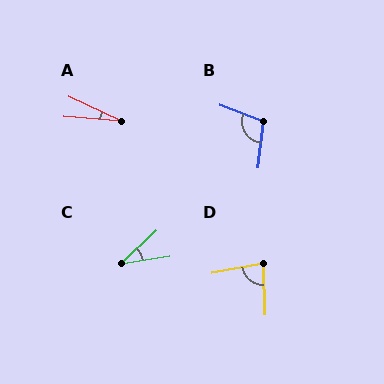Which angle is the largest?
B, at approximately 103 degrees.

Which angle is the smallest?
A, at approximately 20 degrees.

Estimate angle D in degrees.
Approximately 81 degrees.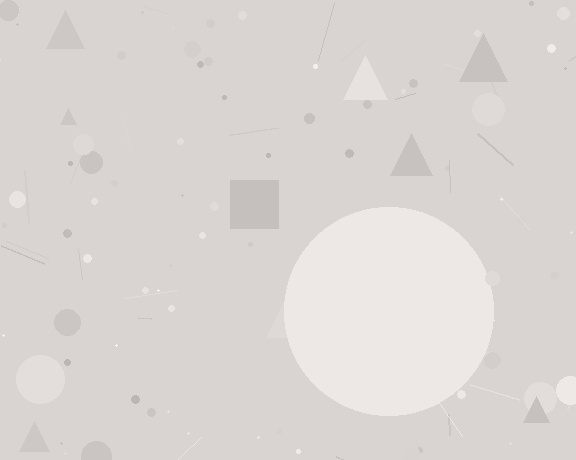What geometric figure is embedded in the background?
A circle is embedded in the background.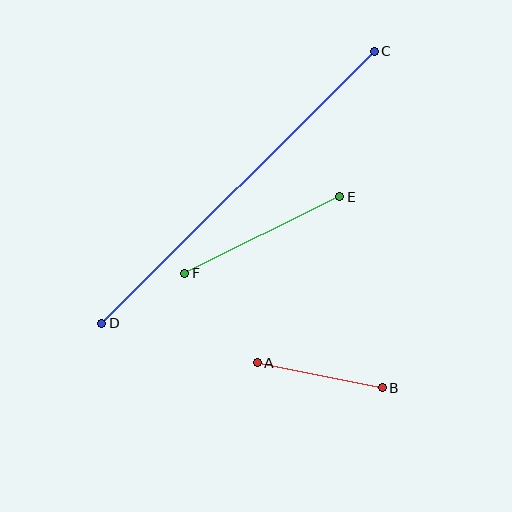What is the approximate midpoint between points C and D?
The midpoint is at approximately (238, 187) pixels.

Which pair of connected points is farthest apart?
Points C and D are farthest apart.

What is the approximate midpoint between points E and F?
The midpoint is at approximately (262, 235) pixels.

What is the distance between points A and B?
The distance is approximately 127 pixels.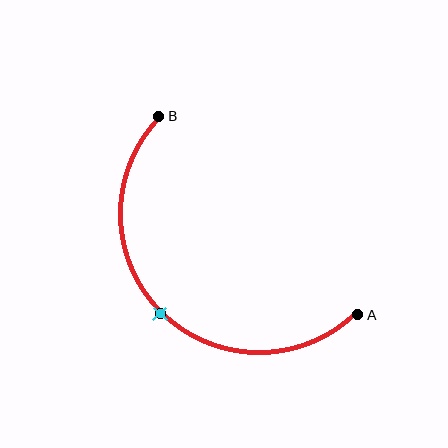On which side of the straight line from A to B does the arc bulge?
The arc bulges below and to the left of the straight line connecting A and B.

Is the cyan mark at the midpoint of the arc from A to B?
Yes. The cyan mark lies on the arc at equal arc-length from both A and B — it is the arc midpoint.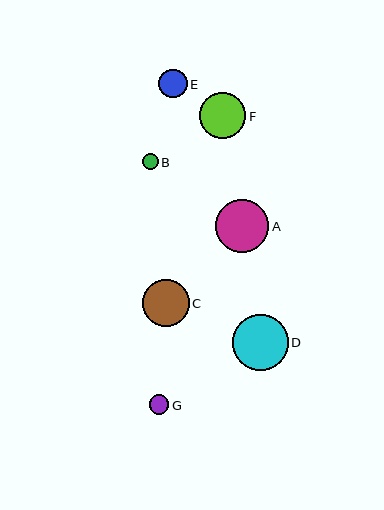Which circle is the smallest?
Circle B is the smallest with a size of approximately 16 pixels.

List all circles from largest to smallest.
From largest to smallest: D, A, C, F, E, G, B.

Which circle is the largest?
Circle D is the largest with a size of approximately 56 pixels.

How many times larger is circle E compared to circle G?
Circle E is approximately 1.5 times the size of circle G.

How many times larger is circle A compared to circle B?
Circle A is approximately 3.3 times the size of circle B.